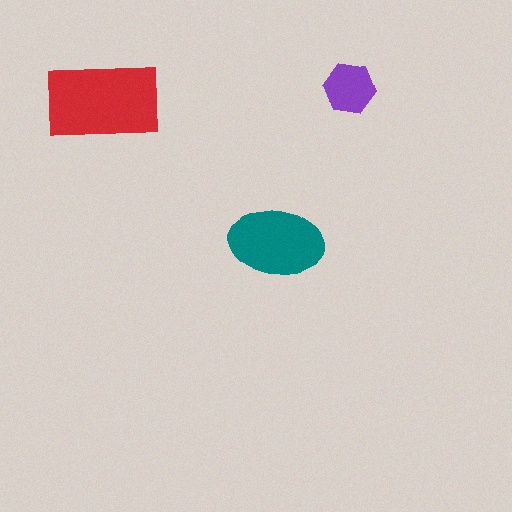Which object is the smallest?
The purple hexagon.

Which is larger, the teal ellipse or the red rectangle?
The red rectangle.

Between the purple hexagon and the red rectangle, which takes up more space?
The red rectangle.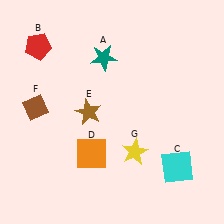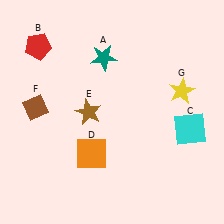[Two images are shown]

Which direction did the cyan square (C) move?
The cyan square (C) moved up.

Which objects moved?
The objects that moved are: the cyan square (C), the yellow star (G).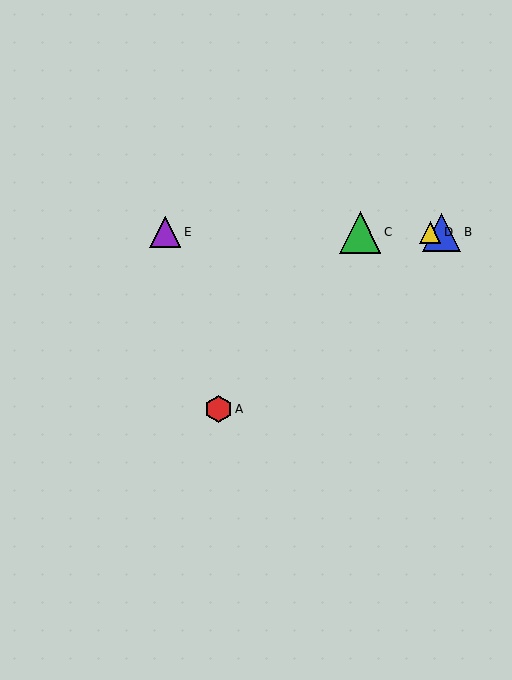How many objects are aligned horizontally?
4 objects (B, C, D, E) are aligned horizontally.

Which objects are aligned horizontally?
Objects B, C, D, E are aligned horizontally.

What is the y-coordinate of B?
Object B is at y≈232.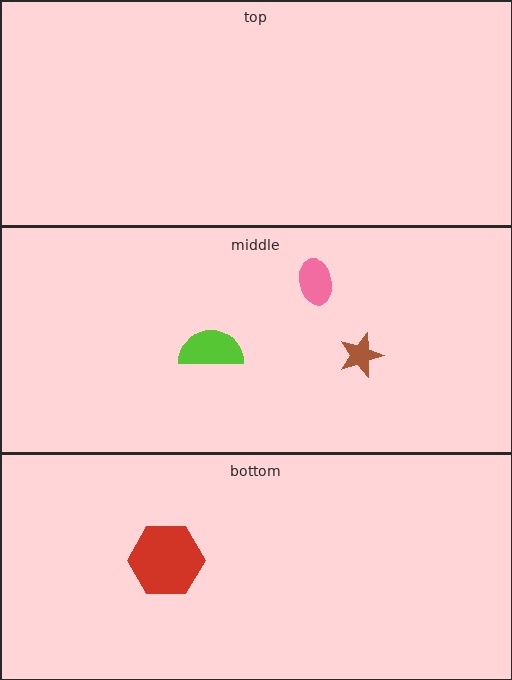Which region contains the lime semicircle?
The middle region.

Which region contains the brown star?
The middle region.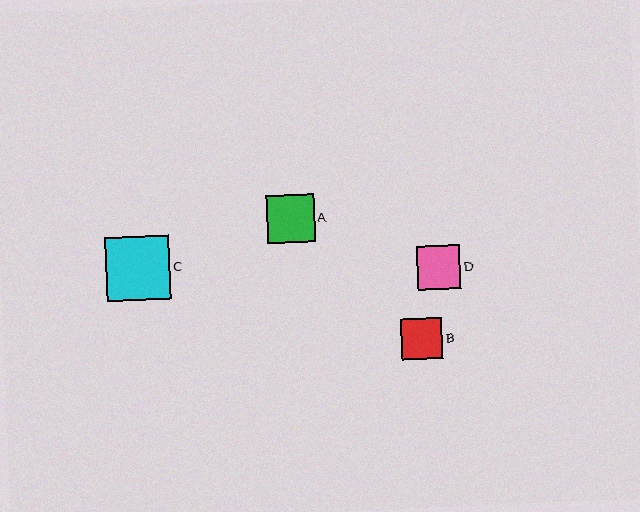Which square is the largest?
Square C is the largest with a size of approximately 64 pixels.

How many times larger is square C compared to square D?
Square C is approximately 1.5 times the size of square D.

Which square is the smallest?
Square B is the smallest with a size of approximately 41 pixels.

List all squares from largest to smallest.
From largest to smallest: C, A, D, B.